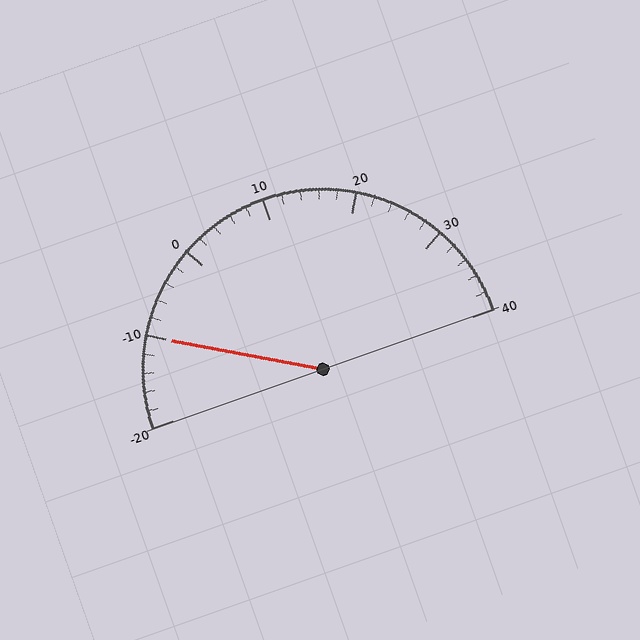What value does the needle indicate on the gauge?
The needle indicates approximately -10.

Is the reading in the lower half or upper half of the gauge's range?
The reading is in the lower half of the range (-20 to 40).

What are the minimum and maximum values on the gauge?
The gauge ranges from -20 to 40.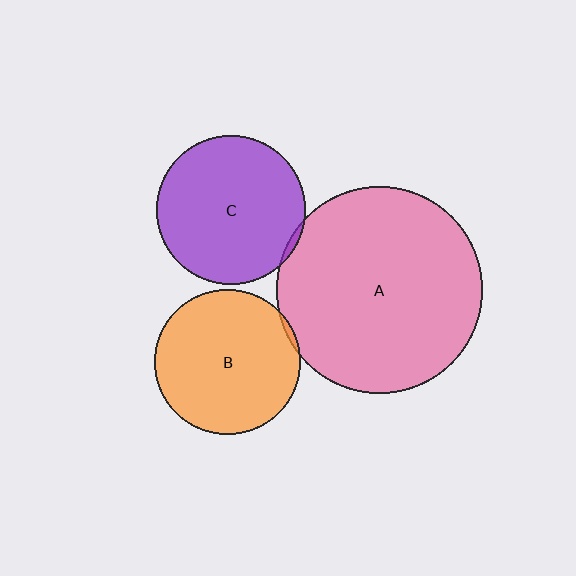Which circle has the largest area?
Circle A (pink).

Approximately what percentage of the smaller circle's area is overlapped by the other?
Approximately 5%.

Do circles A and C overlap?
Yes.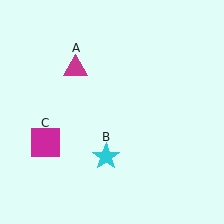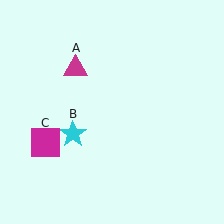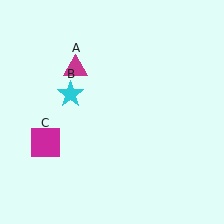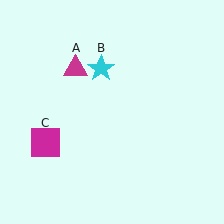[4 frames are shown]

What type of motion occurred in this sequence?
The cyan star (object B) rotated clockwise around the center of the scene.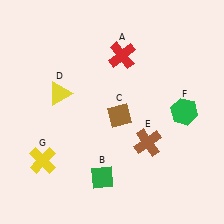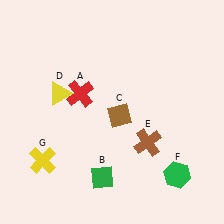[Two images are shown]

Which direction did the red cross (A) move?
The red cross (A) moved left.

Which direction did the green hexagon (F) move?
The green hexagon (F) moved down.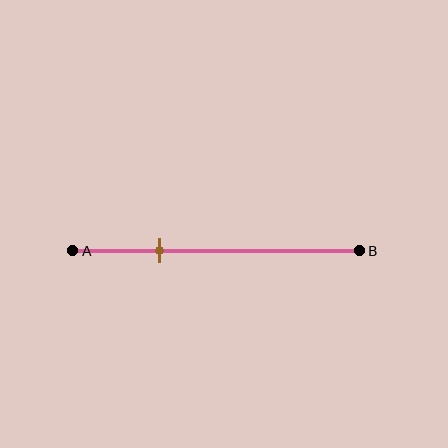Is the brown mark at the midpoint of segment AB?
No, the mark is at about 30% from A, not at the 50% midpoint.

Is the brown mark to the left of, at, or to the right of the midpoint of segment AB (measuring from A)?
The brown mark is to the left of the midpoint of segment AB.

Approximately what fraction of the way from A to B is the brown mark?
The brown mark is approximately 30% of the way from A to B.